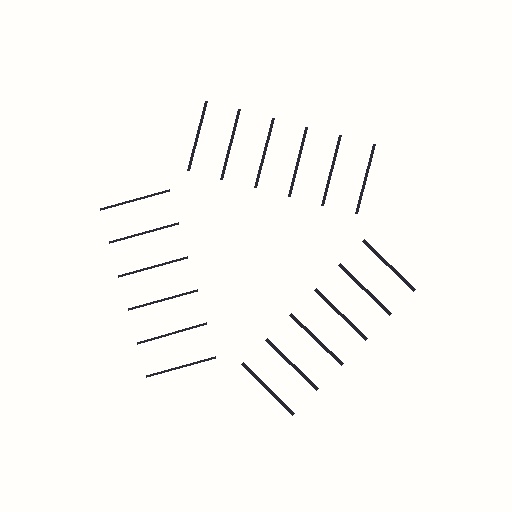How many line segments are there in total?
18 — 6 along each of the 3 edges.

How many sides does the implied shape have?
3 sides — the line-ends trace a triangle.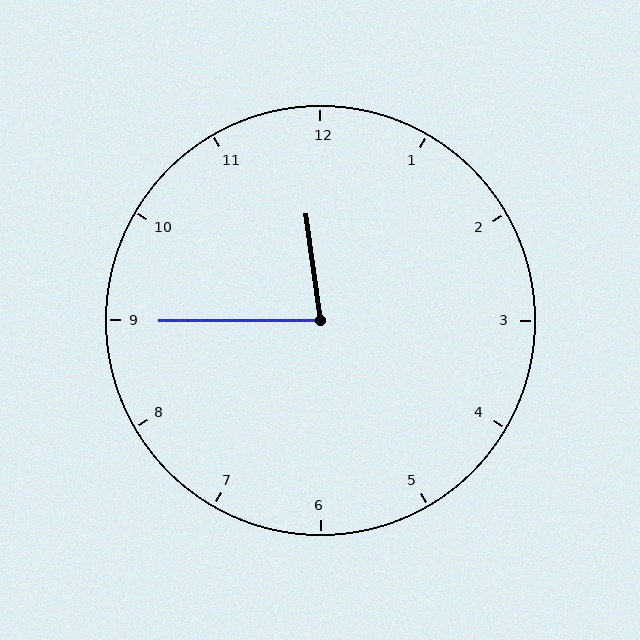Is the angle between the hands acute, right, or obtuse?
It is acute.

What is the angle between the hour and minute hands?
Approximately 82 degrees.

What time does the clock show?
11:45.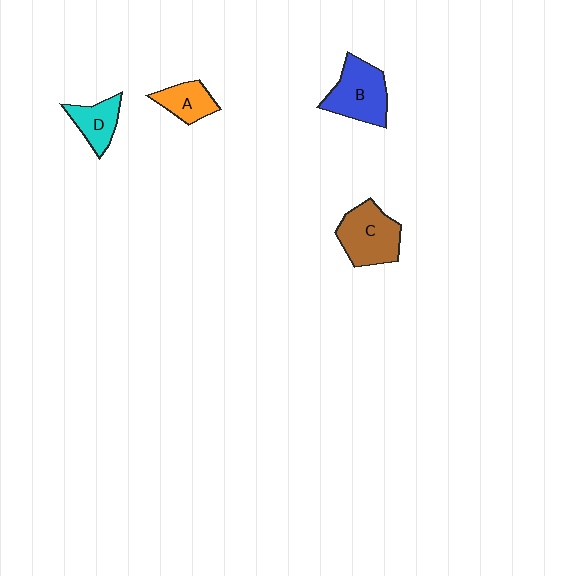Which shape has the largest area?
Shape C (brown).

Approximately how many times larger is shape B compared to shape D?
Approximately 1.6 times.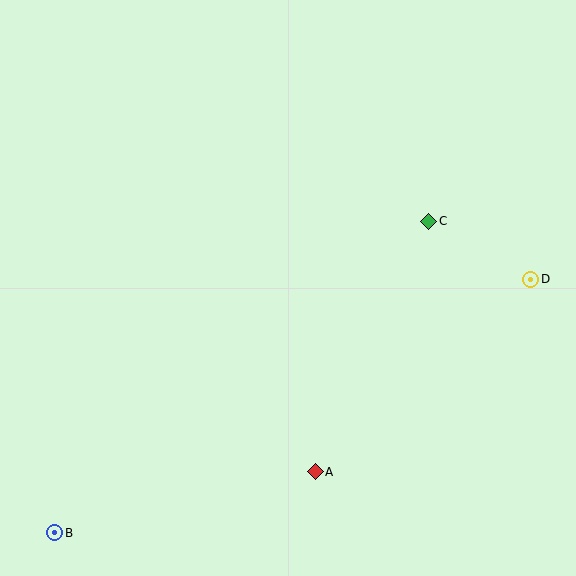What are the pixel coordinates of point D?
Point D is at (531, 279).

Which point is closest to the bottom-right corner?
Point A is closest to the bottom-right corner.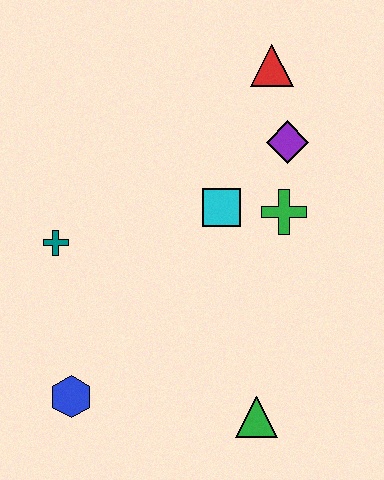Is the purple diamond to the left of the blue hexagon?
No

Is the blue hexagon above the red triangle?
No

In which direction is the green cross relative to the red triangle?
The green cross is below the red triangle.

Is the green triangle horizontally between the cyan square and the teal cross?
No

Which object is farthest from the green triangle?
The red triangle is farthest from the green triangle.